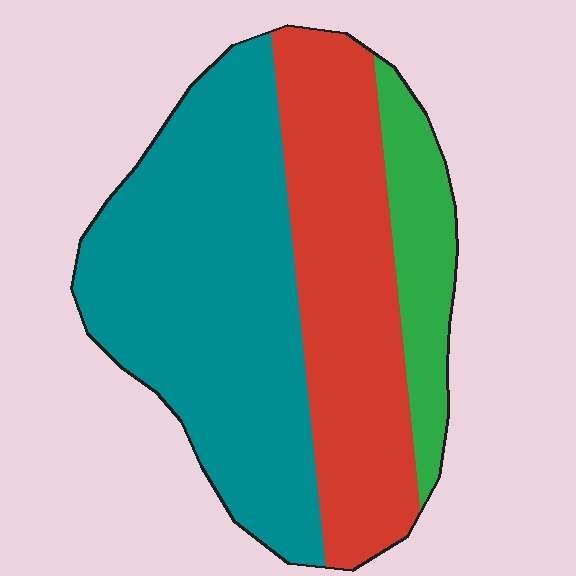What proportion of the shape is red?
Red covers around 35% of the shape.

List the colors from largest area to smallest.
From largest to smallest: teal, red, green.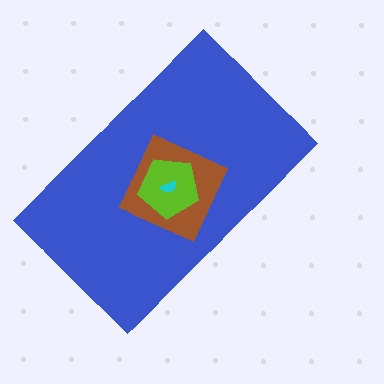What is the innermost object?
The cyan semicircle.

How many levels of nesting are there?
4.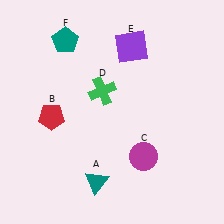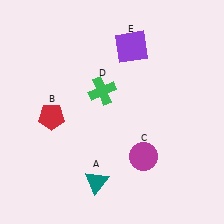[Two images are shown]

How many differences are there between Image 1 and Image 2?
There is 1 difference between the two images.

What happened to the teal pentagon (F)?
The teal pentagon (F) was removed in Image 2. It was in the top-left area of Image 1.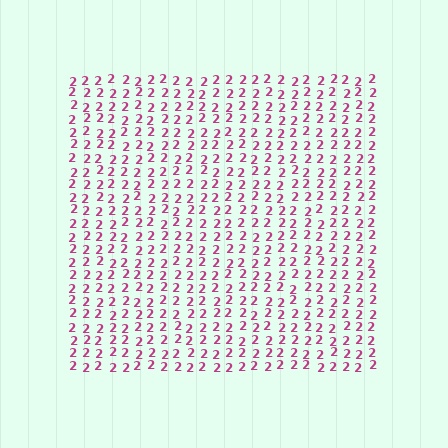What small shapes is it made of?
It is made of small digit 2's.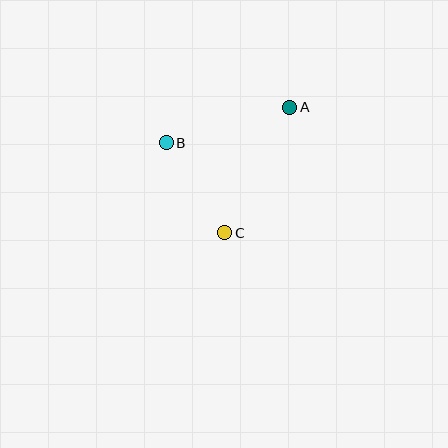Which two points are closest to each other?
Points B and C are closest to each other.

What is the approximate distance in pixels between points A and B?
The distance between A and B is approximately 129 pixels.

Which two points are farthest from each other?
Points A and C are farthest from each other.